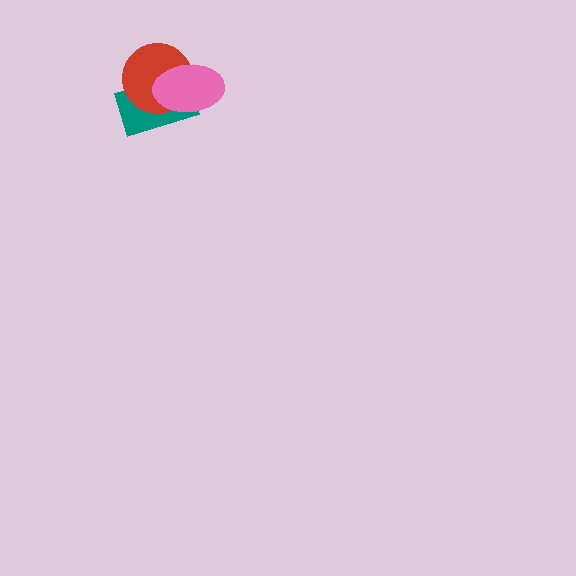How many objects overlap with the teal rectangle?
2 objects overlap with the teal rectangle.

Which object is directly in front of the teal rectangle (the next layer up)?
The red circle is directly in front of the teal rectangle.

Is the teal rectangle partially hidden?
Yes, it is partially covered by another shape.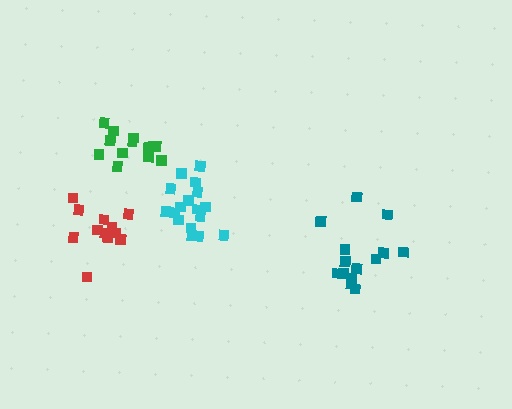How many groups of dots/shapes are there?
There are 4 groups.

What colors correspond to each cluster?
The clusters are colored: cyan, red, green, teal.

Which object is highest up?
The green cluster is topmost.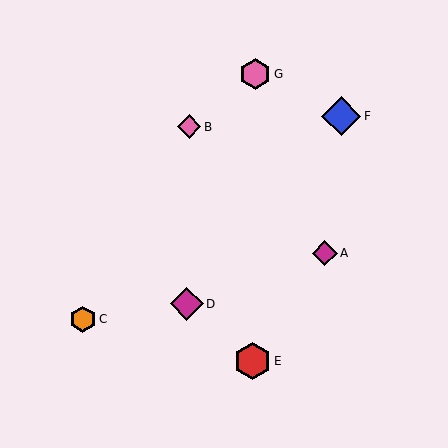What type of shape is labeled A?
Shape A is a magenta diamond.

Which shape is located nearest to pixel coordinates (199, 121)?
The pink diamond (labeled B) at (189, 127) is nearest to that location.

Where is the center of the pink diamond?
The center of the pink diamond is at (189, 127).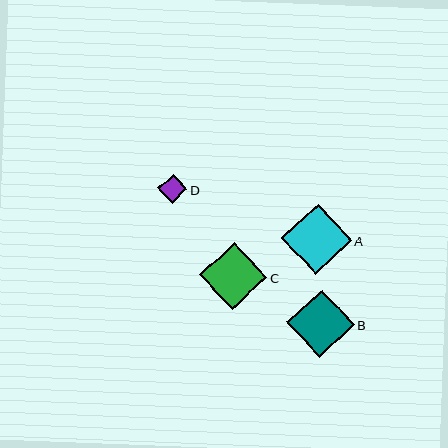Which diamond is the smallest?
Diamond D is the smallest with a size of approximately 29 pixels.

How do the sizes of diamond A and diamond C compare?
Diamond A and diamond C are approximately the same size.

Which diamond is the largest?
Diamond A is the largest with a size of approximately 70 pixels.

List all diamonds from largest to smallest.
From largest to smallest: A, B, C, D.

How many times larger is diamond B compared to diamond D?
Diamond B is approximately 2.3 times the size of diamond D.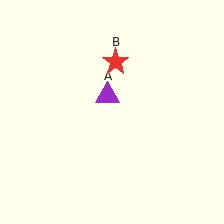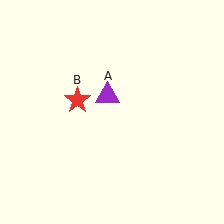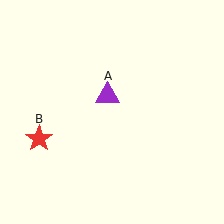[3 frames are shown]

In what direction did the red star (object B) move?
The red star (object B) moved down and to the left.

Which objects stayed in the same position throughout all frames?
Purple triangle (object A) remained stationary.